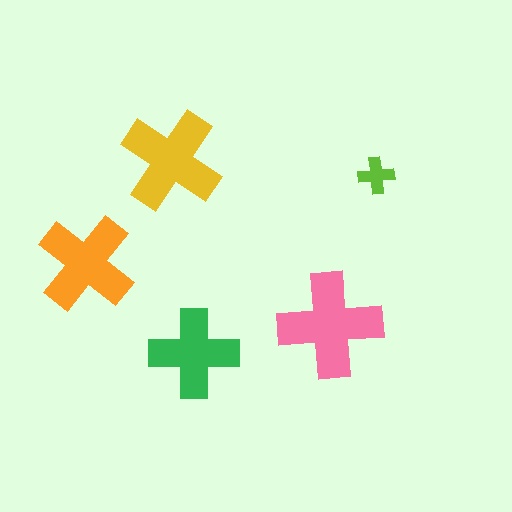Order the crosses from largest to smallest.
the pink one, the yellow one, the orange one, the green one, the lime one.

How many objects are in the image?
There are 5 objects in the image.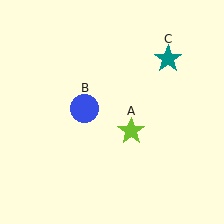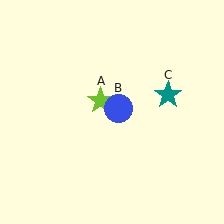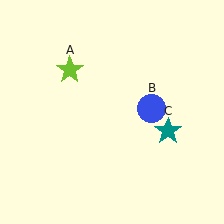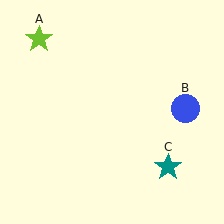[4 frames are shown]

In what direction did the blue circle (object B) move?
The blue circle (object B) moved right.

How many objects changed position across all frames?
3 objects changed position: lime star (object A), blue circle (object B), teal star (object C).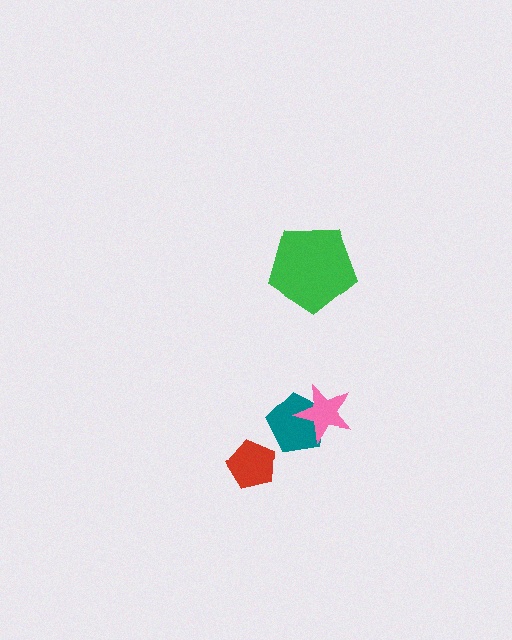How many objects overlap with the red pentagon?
0 objects overlap with the red pentagon.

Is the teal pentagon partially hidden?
Yes, it is partially covered by another shape.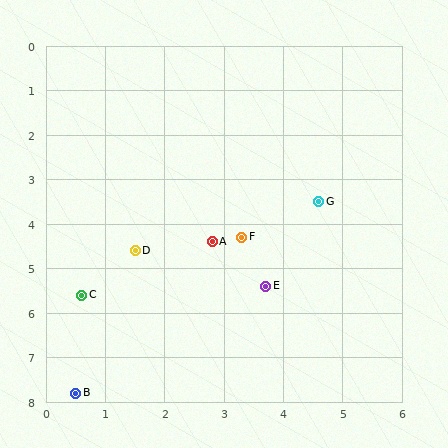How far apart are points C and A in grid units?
Points C and A are about 2.5 grid units apart.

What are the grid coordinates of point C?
Point C is at approximately (0.6, 5.6).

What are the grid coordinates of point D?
Point D is at approximately (1.5, 4.6).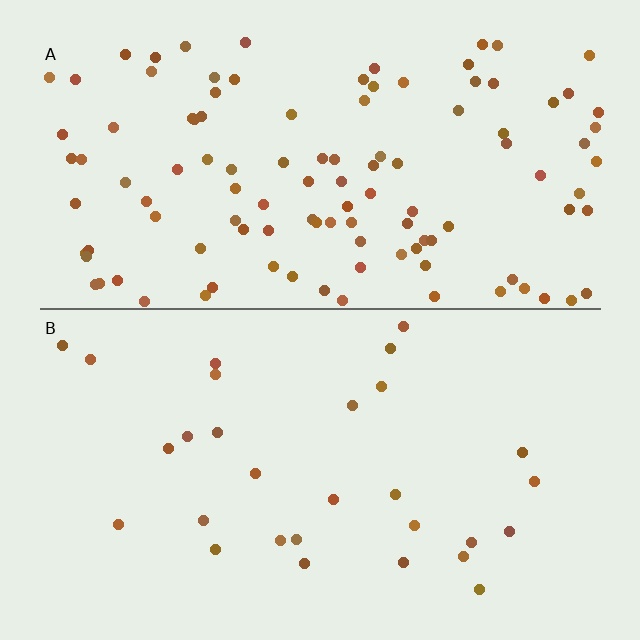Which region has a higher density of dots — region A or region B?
A (the top).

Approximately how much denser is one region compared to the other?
Approximately 3.8× — region A over region B.